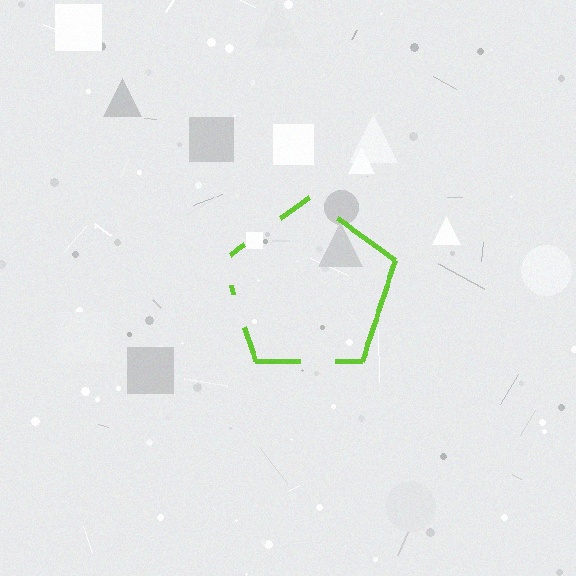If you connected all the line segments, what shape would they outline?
They would outline a pentagon.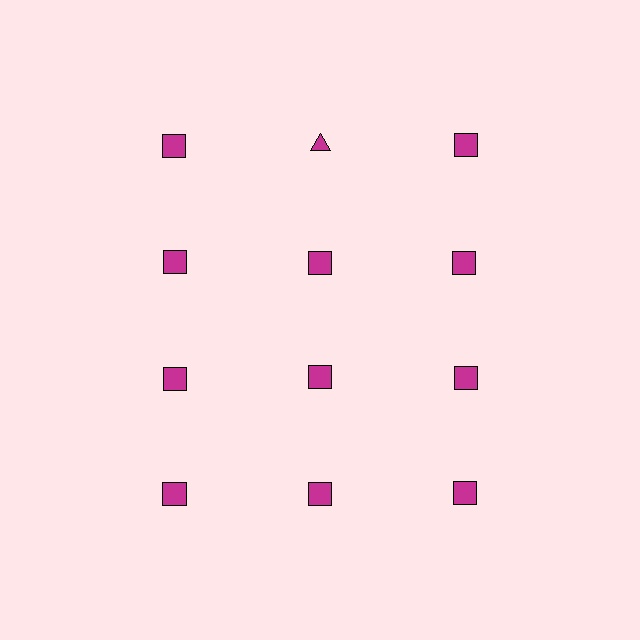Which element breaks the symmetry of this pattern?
The magenta triangle in the top row, second from left column breaks the symmetry. All other shapes are magenta squares.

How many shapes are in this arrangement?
There are 12 shapes arranged in a grid pattern.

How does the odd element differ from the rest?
It has a different shape: triangle instead of square.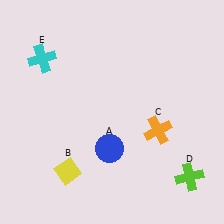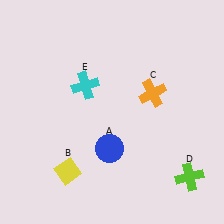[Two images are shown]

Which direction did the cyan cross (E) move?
The cyan cross (E) moved right.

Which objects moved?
The objects that moved are: the orange cross (C), the cyan cross (E).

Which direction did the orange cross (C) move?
The orange cross (C) moved up.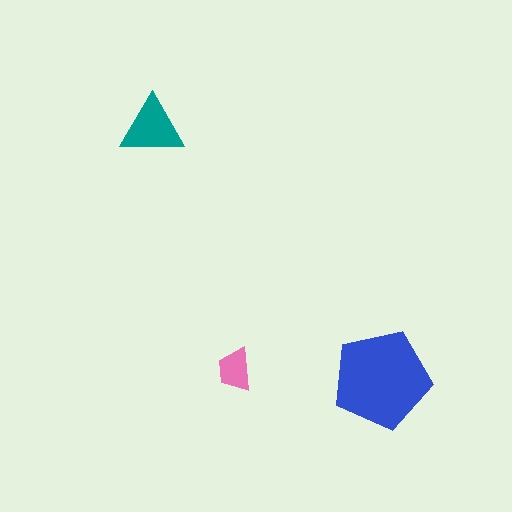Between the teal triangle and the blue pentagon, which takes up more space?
The blue pentagon.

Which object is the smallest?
The pink trapezoid.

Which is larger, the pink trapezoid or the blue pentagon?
The blue pentagon.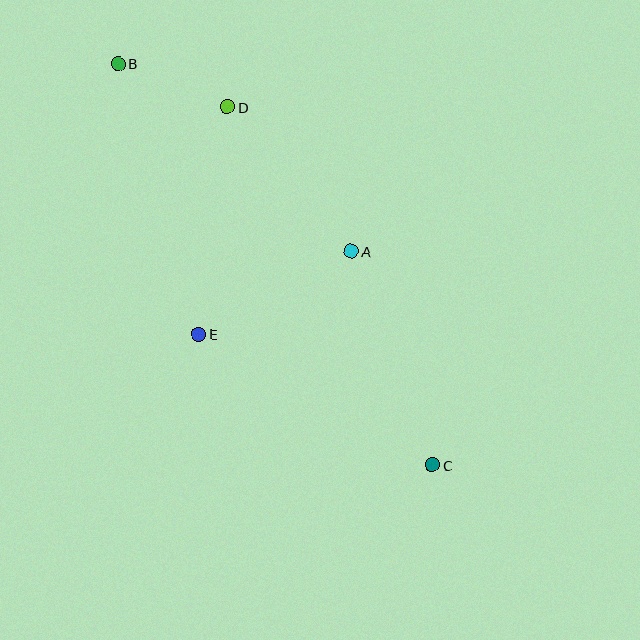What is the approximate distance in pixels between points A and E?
The distance between A and E is approximately 174 pixels.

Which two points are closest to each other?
Points B and D are closest to each other.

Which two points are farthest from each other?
Points B and C are farthest from each other.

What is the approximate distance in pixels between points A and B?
The distance between A and B is approximately 299 pixels.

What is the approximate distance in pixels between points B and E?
The distance between B and E is approximately 282 pixels.